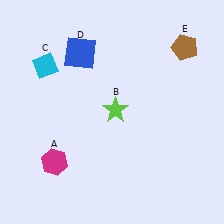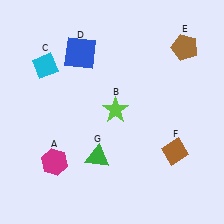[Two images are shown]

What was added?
A brown diamond (F), a green triangle (G) were added in Image 2.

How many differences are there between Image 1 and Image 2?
There are 2 differences between the two images.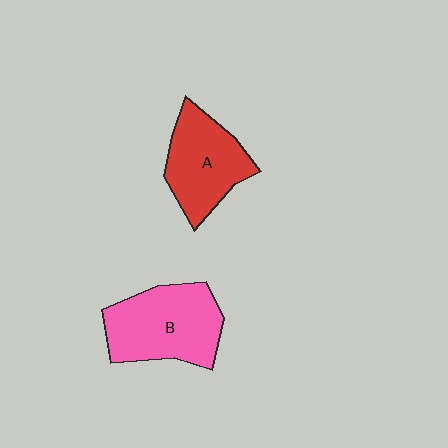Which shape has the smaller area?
Shape A (red).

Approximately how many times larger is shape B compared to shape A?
Approximately 1.2 times.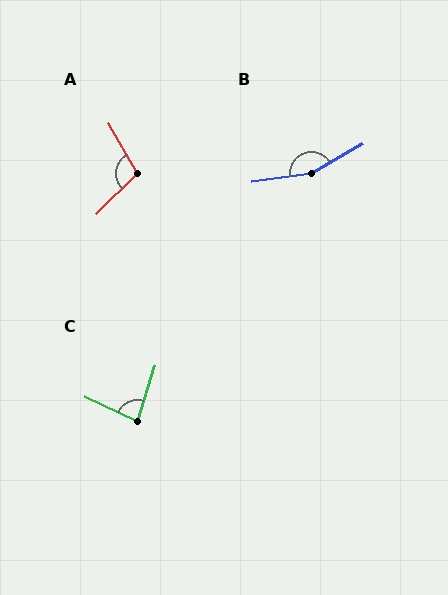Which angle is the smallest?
C, at approximately 82 degrees.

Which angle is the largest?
B, at approximately 157 degrees.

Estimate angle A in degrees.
Approximately 105 degrees.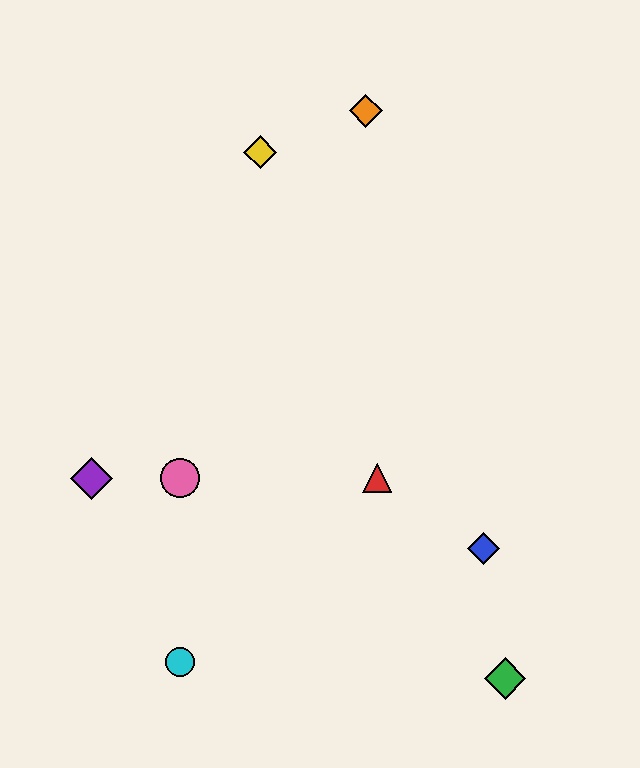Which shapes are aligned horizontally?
The red triangle, the purple diamond, the pink circle are aligned horizontally.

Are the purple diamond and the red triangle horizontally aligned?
Yes, both are at y≈478.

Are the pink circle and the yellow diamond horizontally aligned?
No, the pink circle is at y≈478 and the yellow diamond is at y≈152.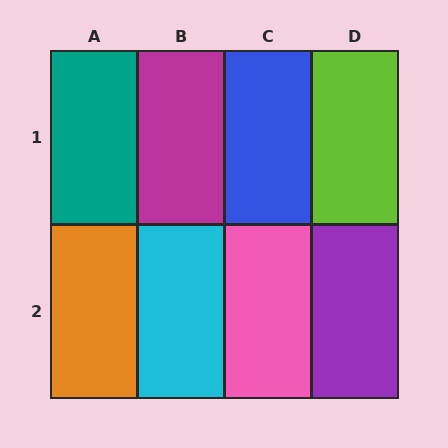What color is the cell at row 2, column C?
Pink.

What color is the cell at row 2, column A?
Orange.